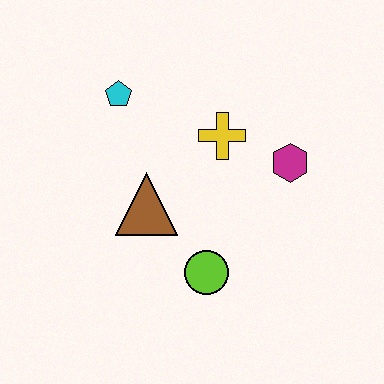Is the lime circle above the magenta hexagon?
No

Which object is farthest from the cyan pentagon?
The lime circle is farthest from the cyan pentagon.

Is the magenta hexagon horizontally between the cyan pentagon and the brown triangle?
No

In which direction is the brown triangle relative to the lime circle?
The brown triangle is above the lime circle.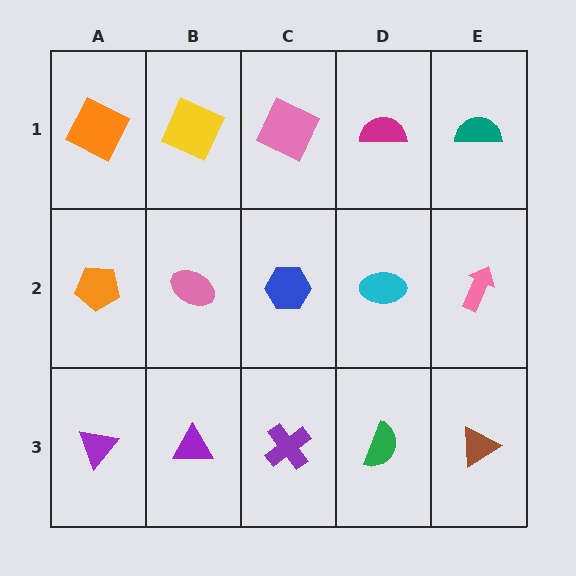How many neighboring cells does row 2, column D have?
4.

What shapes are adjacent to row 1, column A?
An orange pentagon (row 2, column A), a yellow square (row 1, column B).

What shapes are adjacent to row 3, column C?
A blue hexagon (row 2, column C), a purple triangle (row 3, column B), a green semicircle (row 3, column D).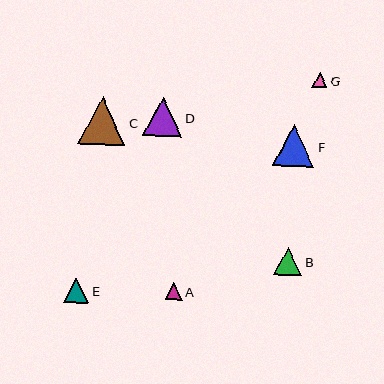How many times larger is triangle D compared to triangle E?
Triangle D is approximately 1.6 times the size of triangle E.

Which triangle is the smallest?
Triangle G is the smallest with a size of approximately 15 pixels.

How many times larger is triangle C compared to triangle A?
Triangle C is approximately 2.8 times the size of triangle A.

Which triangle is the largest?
Triangle C is the largest with a size of approximately 47 pixels.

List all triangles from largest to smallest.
From largest to smallest: C, F, D, B, E, A, G.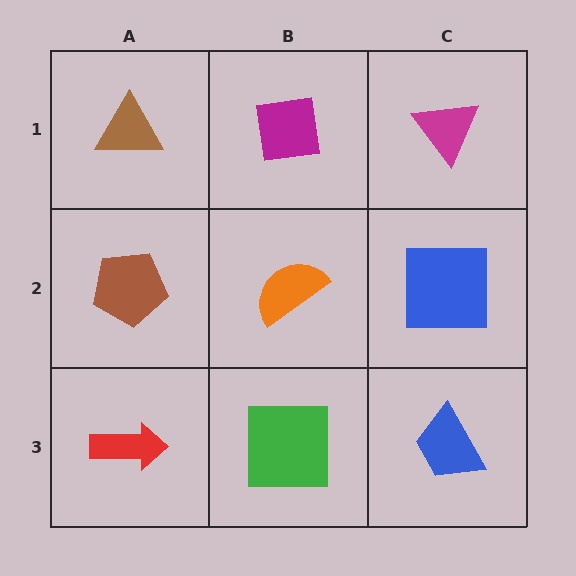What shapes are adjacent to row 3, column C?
A blue square (row 2, column C), a green square (row 3, column B).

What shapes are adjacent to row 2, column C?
A magenta triangle (row 1, column C), a blue trapezoid (row 3, column C), an orange semicircle (row 2, column B).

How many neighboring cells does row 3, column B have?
3.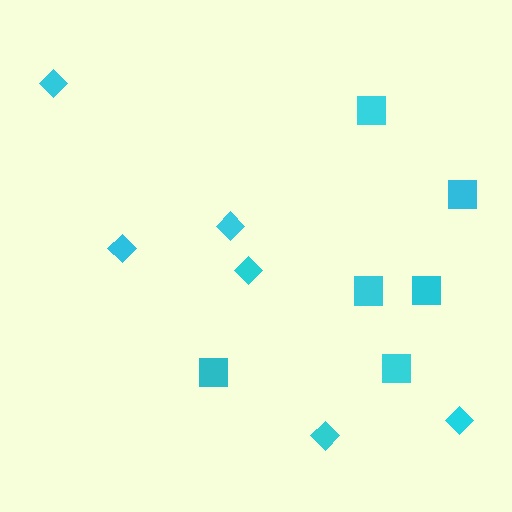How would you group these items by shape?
There are 2 groups: one group of squares (6) and one group of diamonds (6).